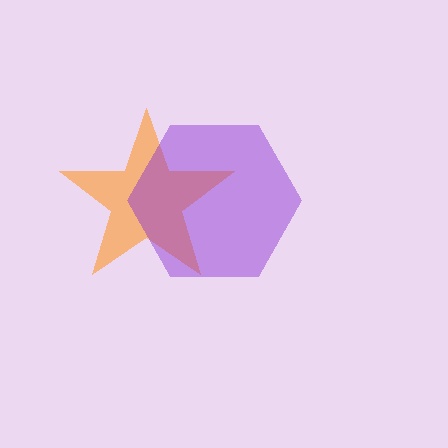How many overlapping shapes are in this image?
There are 2 overlapping shapes in the image.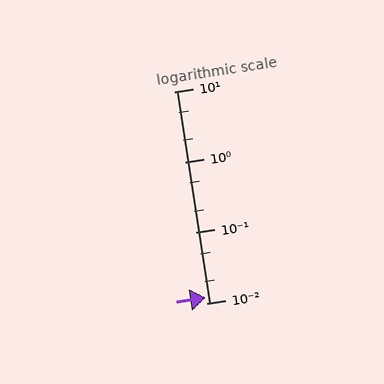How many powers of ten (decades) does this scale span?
The scale spans 3 decades, from 0.01 to 10.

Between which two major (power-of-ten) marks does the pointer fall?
The pointer is between 0.01 and 0.1.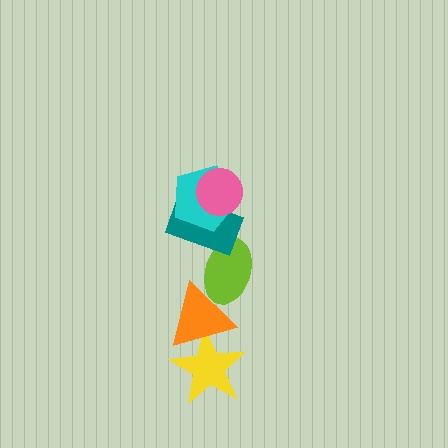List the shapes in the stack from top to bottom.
From top to bottom: the pink circle, the cyan pentagon, the teal rectangle, the lime ellipse, the orange triangle, the yellow star.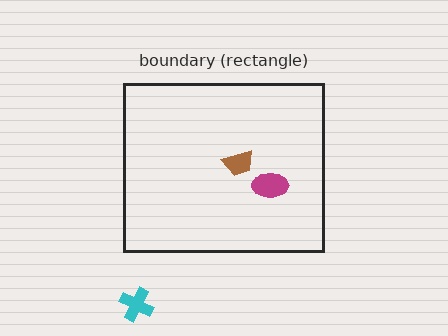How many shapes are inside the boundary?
2 inside, 1 outside.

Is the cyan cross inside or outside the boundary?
Outside.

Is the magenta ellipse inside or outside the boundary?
Inside.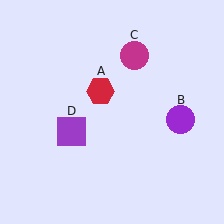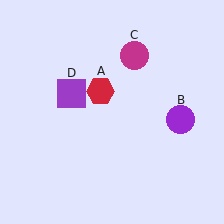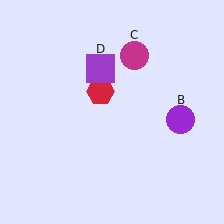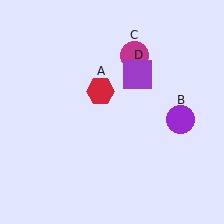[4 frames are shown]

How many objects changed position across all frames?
1 object changed position: purple square (object D).